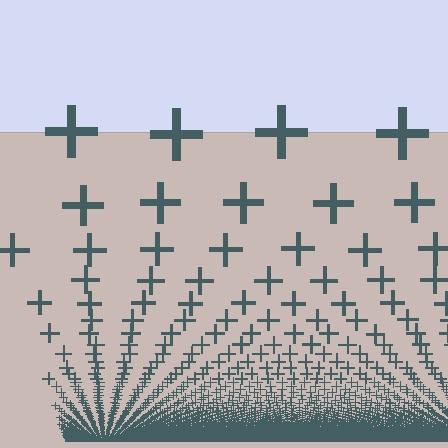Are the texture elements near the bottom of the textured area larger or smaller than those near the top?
Smaller. The gradient is inverted — elements near the bottom are smaller and denser.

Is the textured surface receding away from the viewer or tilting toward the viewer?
The surface appears to tilt toward the viewer. Texture elements get larger and sparser toward the top.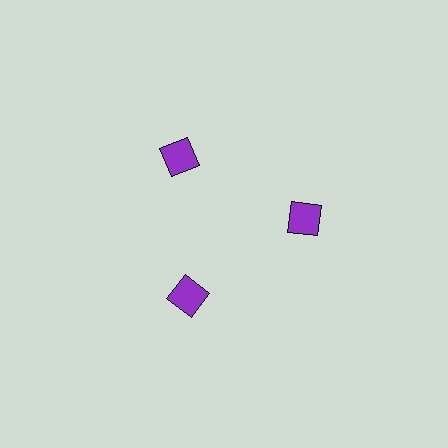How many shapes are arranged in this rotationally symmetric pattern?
There are 3 shapes, arranged in 3 groups of 1.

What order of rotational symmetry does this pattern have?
This pattern has 3-fold rotational symmetry.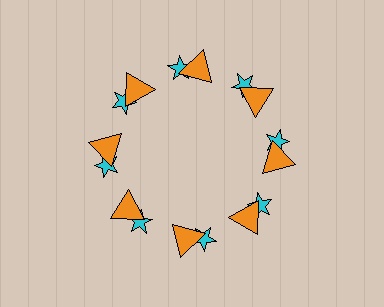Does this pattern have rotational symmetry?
Yes, this pattern has 8-fold rotational symmetry. It looks the same after rotating 45 degrees around the center.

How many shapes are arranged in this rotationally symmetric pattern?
There are 16 shapes, arranged in 8 groups of 2.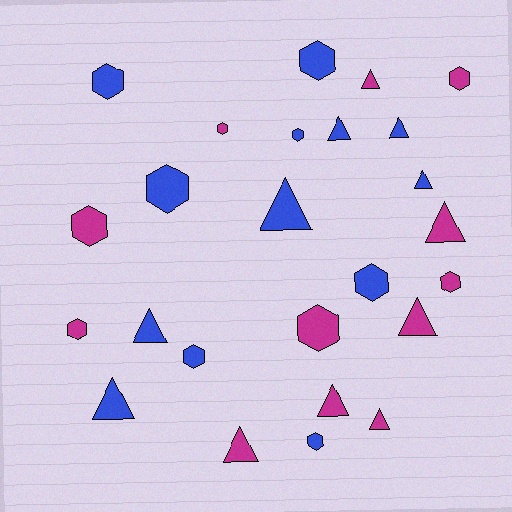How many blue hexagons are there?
There are 7 blue hexagons.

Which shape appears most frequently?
Hexagon, with 13 objects.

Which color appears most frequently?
Blue, with 13 objects.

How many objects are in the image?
There are 25 objects.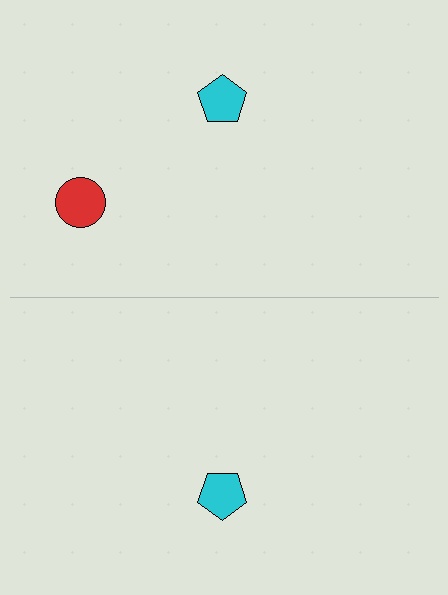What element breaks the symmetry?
A red circle is missing from the bottom side.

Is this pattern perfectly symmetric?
No, the pattern is not perfectly symmetric. A red circle is missing from the bottom side.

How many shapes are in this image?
There are 3 shapes in this image.